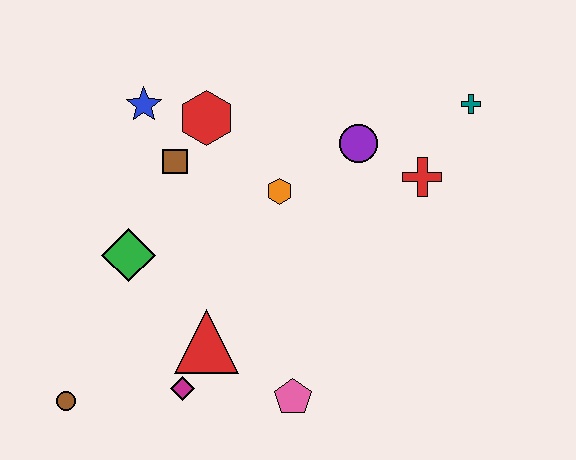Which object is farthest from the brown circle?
The teal cross is farthest from the brown circle.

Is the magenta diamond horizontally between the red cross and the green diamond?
Yes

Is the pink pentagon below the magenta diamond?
Yes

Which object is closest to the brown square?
The red hexagon is closest to the brown square.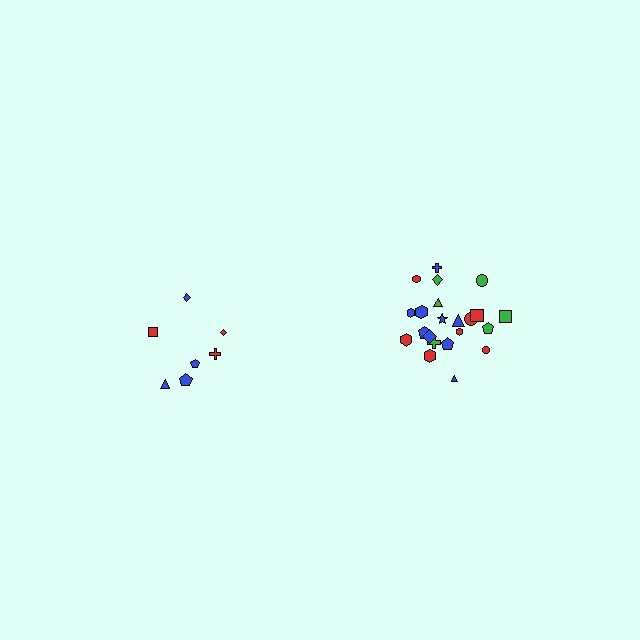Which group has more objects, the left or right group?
The right group.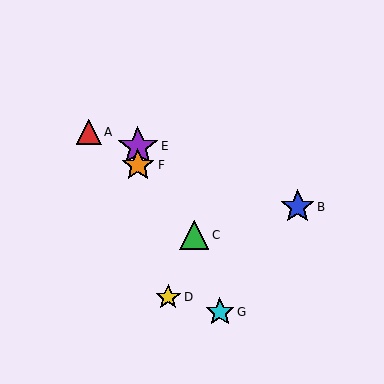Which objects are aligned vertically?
Objects E, F are aligned vertically.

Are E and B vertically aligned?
No, E is at x≈138 and B is at x≈298.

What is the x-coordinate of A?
Object A is at x≈89.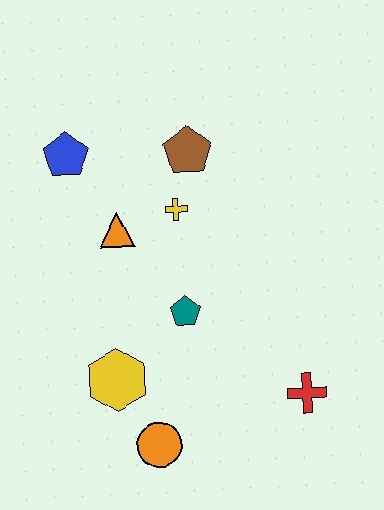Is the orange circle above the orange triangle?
No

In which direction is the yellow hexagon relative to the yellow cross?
The yellow hexagon is below the yellow cross.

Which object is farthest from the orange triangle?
The red cross is farthest from the orange triangle.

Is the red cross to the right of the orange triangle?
Yes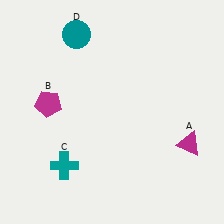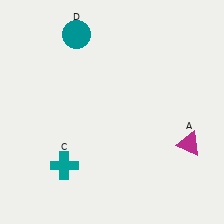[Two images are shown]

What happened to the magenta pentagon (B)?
The magenta pentagon (B) was removed in Image 2. It was in the top-left area of Image 1.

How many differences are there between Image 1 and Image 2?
There is 1 difference between the two images.